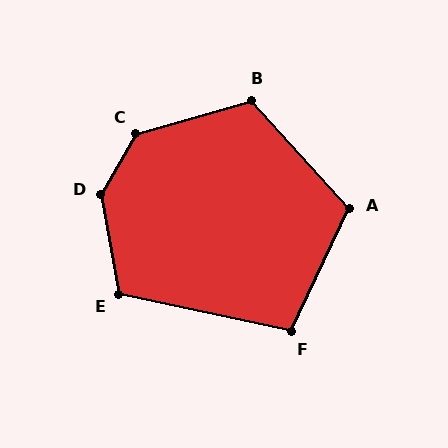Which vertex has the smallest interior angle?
F, at approximately 103 degrees.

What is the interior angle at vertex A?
Approximately 112 degrees (obtuse).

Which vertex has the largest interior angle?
D, at approximately 140 degrees.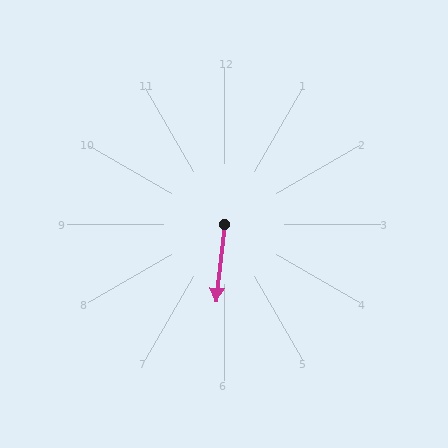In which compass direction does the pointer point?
South.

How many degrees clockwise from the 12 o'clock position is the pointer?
Approximately 186 degrees.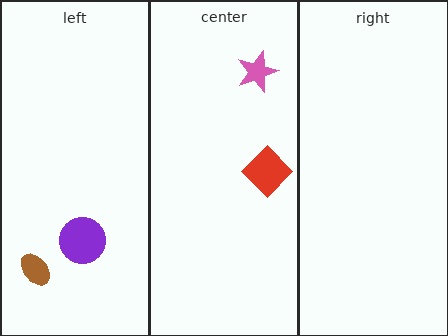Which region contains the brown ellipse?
The left region.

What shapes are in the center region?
The pink star, the red diamond.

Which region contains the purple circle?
The left region.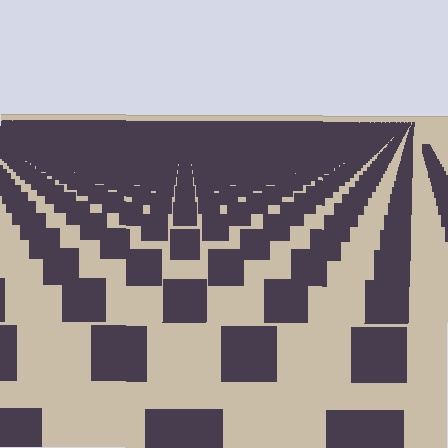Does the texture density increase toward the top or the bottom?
Density increases toward the top.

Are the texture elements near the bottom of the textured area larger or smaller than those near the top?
Larger. Near the bottom, elements are closer to the viewer and appear at a bigger on-screen size.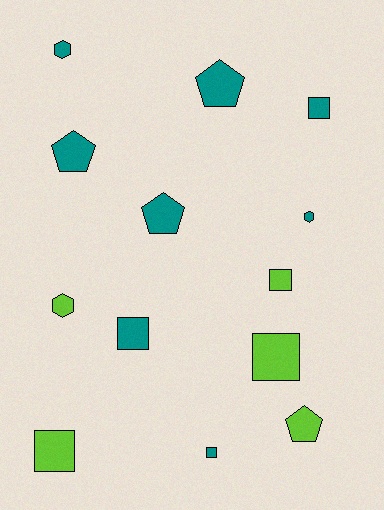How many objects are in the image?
There are 13 objects.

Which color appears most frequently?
Teal, with 8 objects.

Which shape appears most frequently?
Square, with 6 objects.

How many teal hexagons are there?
There are 2 teal hexagons.